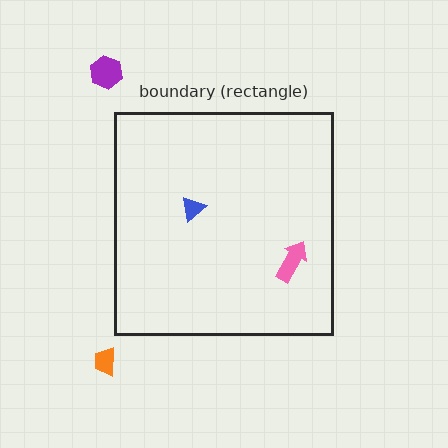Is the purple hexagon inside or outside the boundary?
Outside.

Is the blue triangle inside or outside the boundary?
Inside.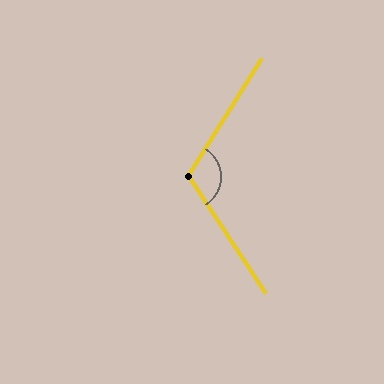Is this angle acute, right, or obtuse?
It is obtuse.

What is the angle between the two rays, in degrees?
Approximately 114 degrees.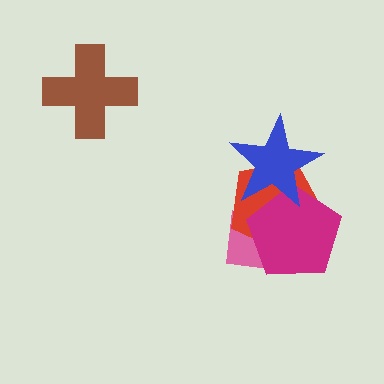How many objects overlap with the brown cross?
0 objects overlap with the brown cross.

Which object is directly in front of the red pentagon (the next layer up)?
The magenta pentagon is directly in front of the red pentagon.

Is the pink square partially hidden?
Yes, it is partially covered by another shape.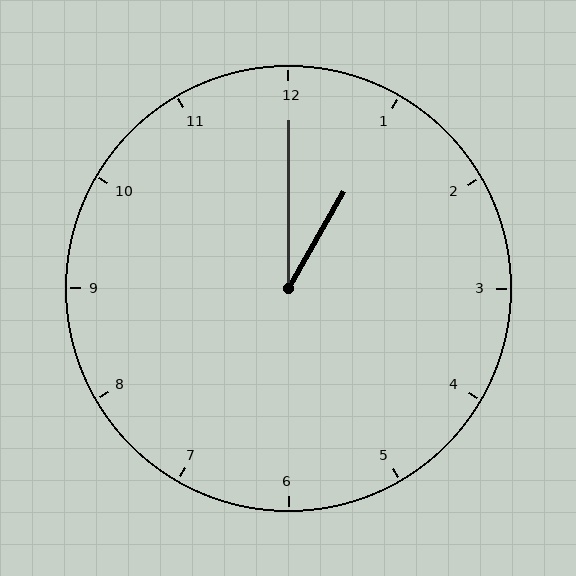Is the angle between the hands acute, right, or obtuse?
It is acute.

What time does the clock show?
1:00.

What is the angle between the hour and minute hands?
Approximately 30 degrees.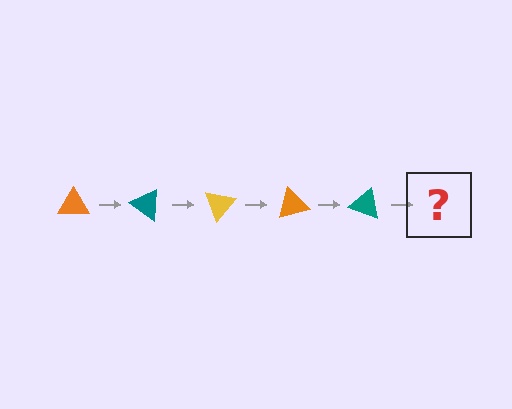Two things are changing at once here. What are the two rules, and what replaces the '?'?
The two rules are that it rotates 35 degrees each step and the color cycles through orange, teal, and yellow. The '?' should be a yellow triangle, rotated 175 degrees from the start.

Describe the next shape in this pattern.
It should be a yellow triangle, rotated 175 degrees from the start.